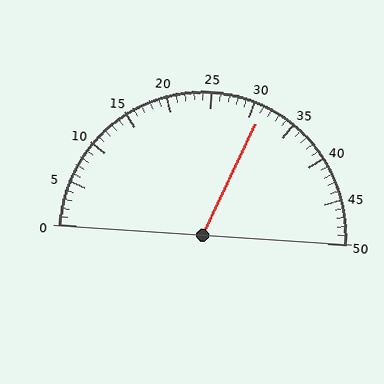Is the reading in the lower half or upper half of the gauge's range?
The reading is in the upper half of the range (0 to 50).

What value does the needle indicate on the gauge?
The needle indicates approximately 31.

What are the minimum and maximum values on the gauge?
The gauge ranges from 0 to 50.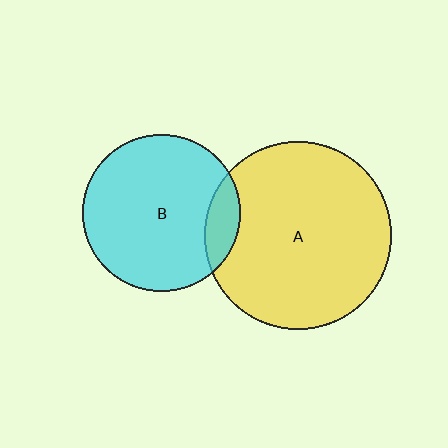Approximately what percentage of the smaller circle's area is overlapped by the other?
Approximately 10%.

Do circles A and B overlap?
Yes.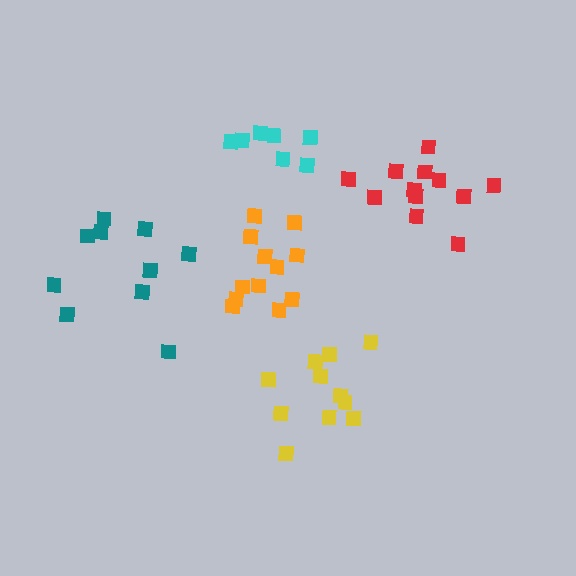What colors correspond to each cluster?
The clusters are colored: yellow, teal, cyan, orange, red.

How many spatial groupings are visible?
There are 5 spatial groupings.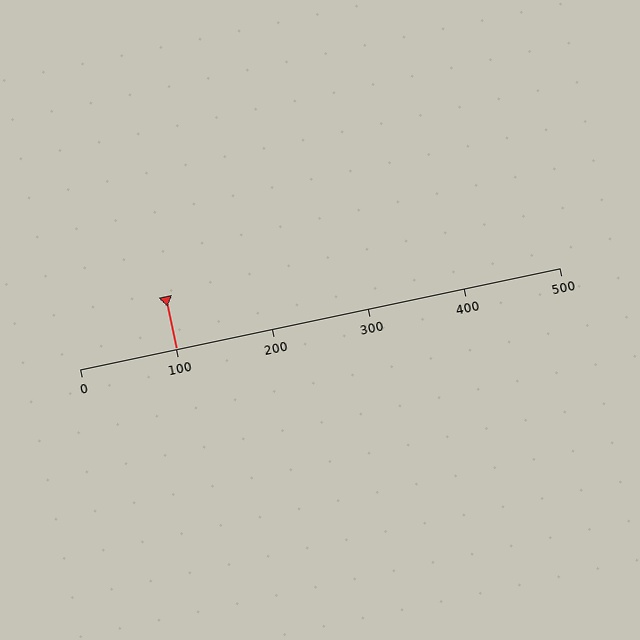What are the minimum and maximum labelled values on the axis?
The axis runs from 0 to 500.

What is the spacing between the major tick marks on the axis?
The major ticks are spaced 100 apart.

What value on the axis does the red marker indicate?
The marker indicates approximately 100.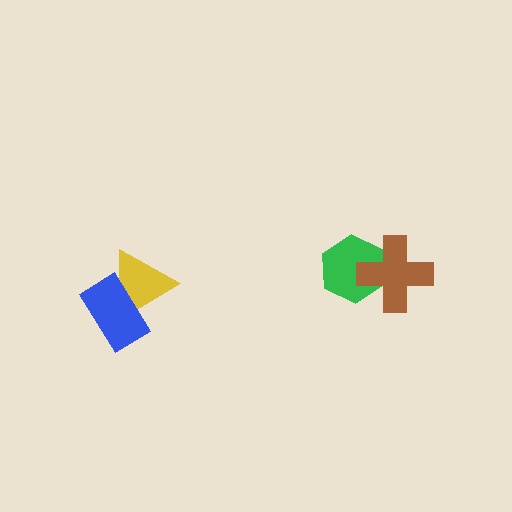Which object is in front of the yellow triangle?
The blue rectangle is in front of the yellow triangle.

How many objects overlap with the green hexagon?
1 object overlaps with the green hexagon.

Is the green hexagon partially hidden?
Yes, it is partially covered by another shape.